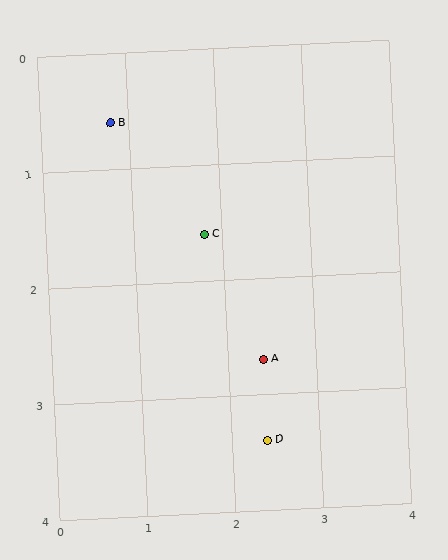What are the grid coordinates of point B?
Point B is at approximately (0.8, 0.6).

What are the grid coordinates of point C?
Point C is at approximately (1.8, 1.6).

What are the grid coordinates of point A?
Point A is at approximately (2.4, 2.7).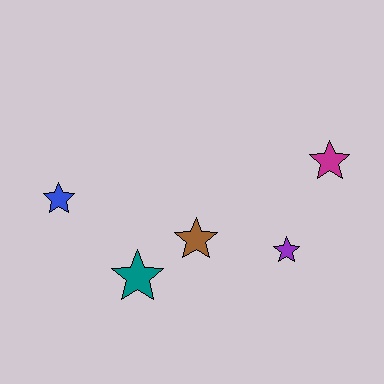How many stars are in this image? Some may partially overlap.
There are 5 stars.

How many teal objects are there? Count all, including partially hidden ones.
There is 1 teal object.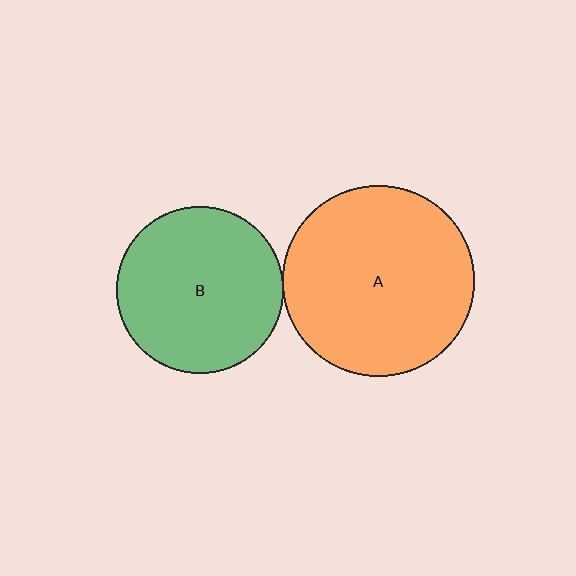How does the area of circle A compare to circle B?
Approximately 1.3 times.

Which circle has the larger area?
Circle A (orange).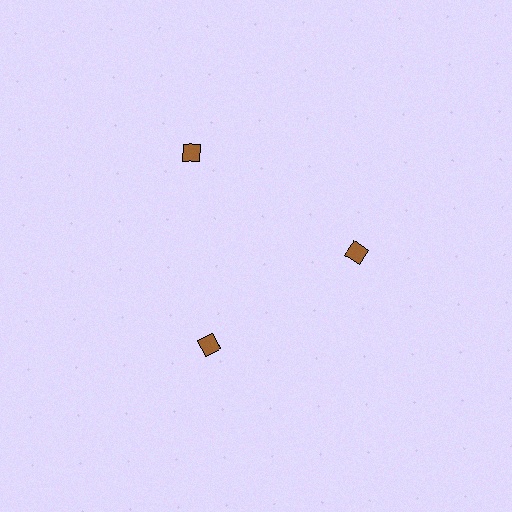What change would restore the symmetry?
The symmetry would be restored by moving it inward, back onto the ring so that all 3 diamonds sit at equal angles and equal distance from the center.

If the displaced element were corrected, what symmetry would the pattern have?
It would have 3-fold rotational symmetry — the pattern would map onto itself every 120 degrees.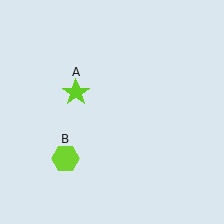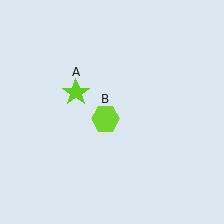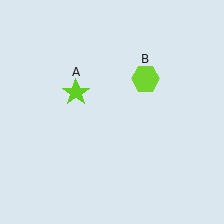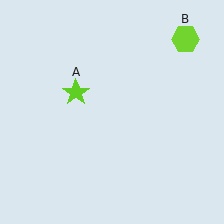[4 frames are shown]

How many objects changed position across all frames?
1 object changed position: lime hexagon (object B).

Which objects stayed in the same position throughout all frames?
Lime star (object A) remained stationary.